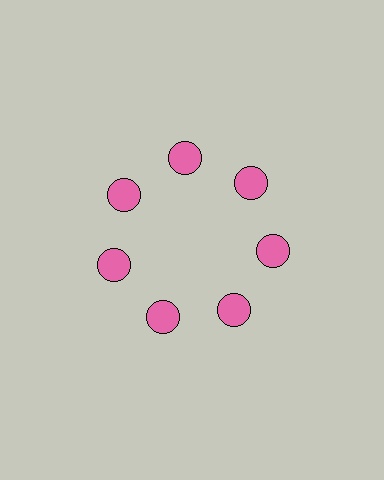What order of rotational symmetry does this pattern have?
This pattern has 7-fold rotational symmetry.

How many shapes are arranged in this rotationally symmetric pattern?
There are 7 shapes, arranged in 7 groups of 1.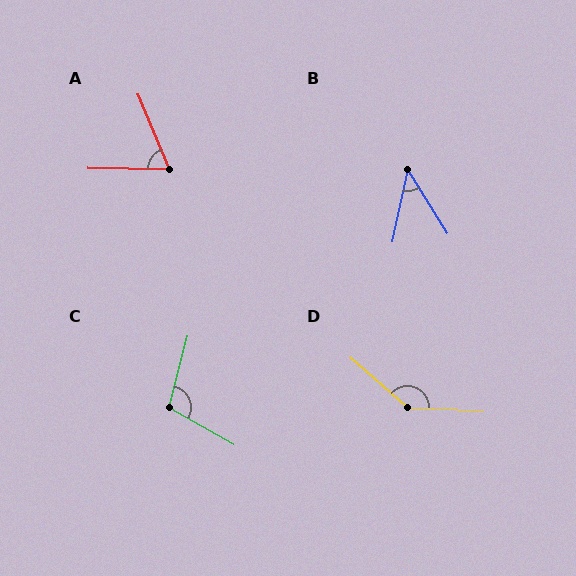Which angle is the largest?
D, at approximately 141 degrees.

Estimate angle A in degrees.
Approximately 66 degrees.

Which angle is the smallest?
B, at approximately 44 degrees.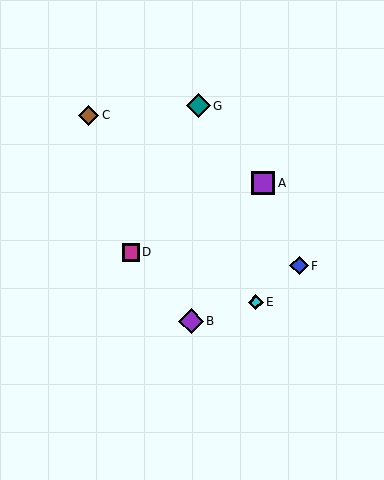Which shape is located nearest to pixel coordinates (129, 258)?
The magenta square (labeled D) at (131, 253) is nearest to that location.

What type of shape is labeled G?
Shape G is a teal diamond.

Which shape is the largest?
The purple diamond (labeled B) is the largest.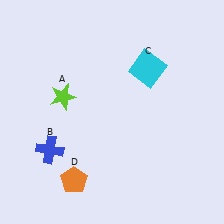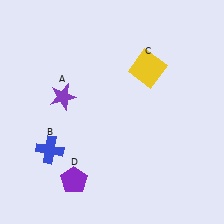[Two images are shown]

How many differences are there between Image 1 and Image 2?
There are 3 differences between the two images.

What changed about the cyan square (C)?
In Image 1, C is cyan. In Image 2, it changed to yellow.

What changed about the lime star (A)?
In Image 1, A is lime. In Image 2, it changed to purple.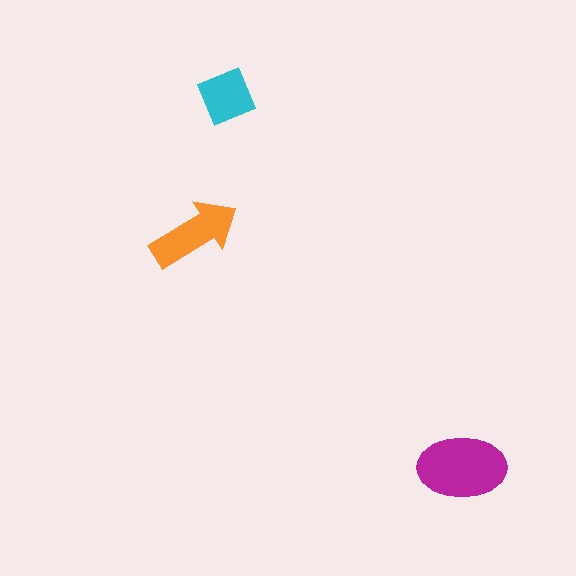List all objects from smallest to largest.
The cyan diamond, the orange arrow, the magenta ellipse.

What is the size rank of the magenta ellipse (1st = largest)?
1st.